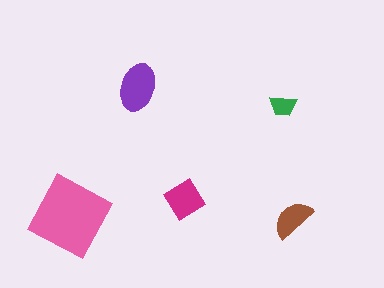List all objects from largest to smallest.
The pink square, the purple ellipse, the magenta diamond, the brown semicircle, the green trapezoid.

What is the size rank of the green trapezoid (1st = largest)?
5th.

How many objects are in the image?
There are 5 objects in the image.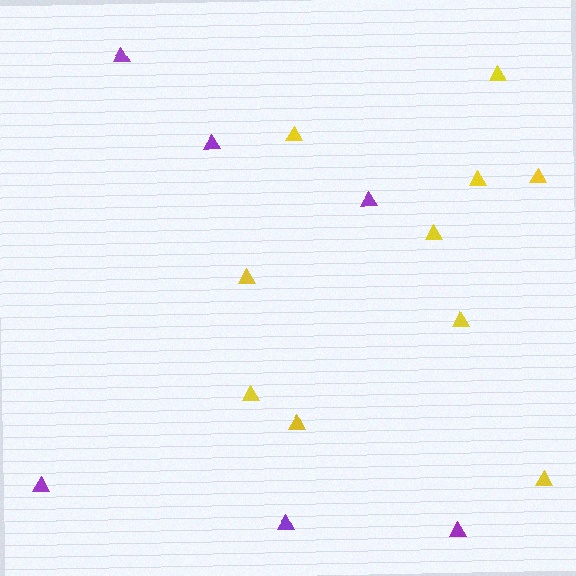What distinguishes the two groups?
There are 2 groups: one group of yellow triangles (10) and one group of purple triangles (6).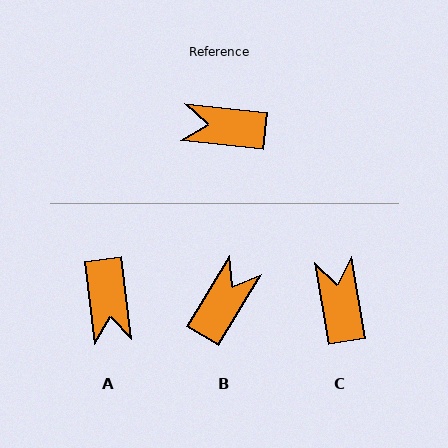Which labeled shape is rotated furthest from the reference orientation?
B, about 115 degrees away.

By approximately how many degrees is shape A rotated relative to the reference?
Approximately 103 degrees counter-clockwise.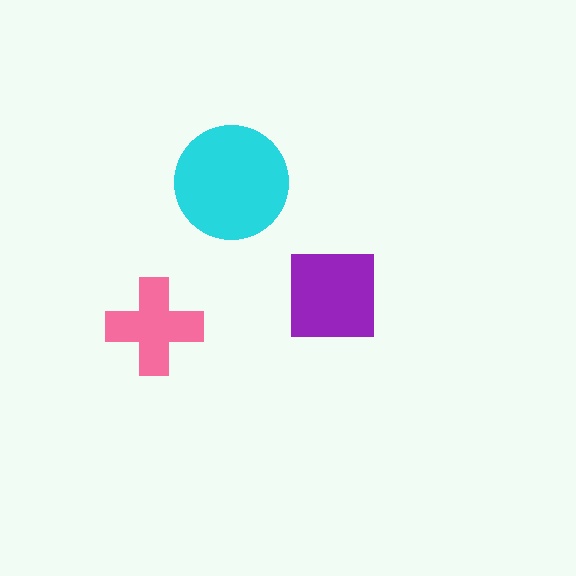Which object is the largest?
The cyan circle.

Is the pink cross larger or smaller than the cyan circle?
Smaller.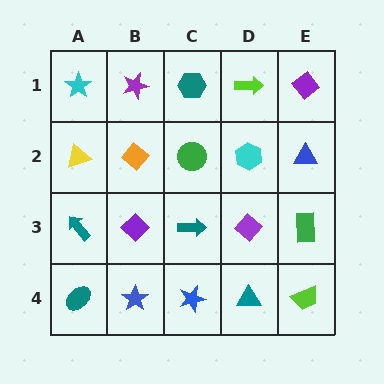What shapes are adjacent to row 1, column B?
An orange diamond (row 2, column B), a cyan star (row 1, column A), a teal hexagon (row 1, column C).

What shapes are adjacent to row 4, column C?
A teal arrow (row 3, column C), a blue star (row 4, column B), a teal triangle (row 4, column D).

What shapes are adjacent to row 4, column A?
A teal arrow (row 3, column A), a blue star (row 4, column B).